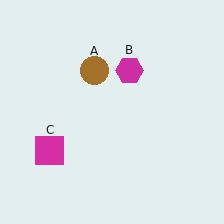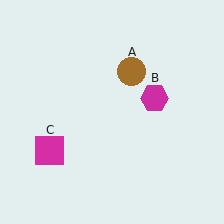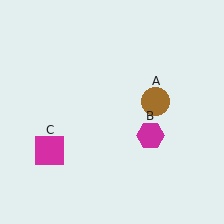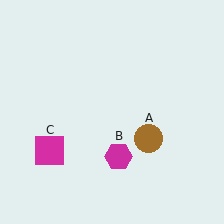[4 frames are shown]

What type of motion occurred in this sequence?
The brown circle (object A), magenta hexagon (object B) rotated clockwise around the center of the scene.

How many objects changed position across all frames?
2 objects changed position: brown circle (object A), magenta hexagon (object B).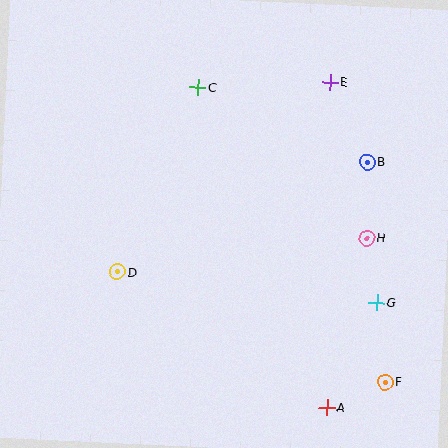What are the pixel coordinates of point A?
Point A is at (327, 407).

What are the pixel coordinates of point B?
Point B is at (368, 162).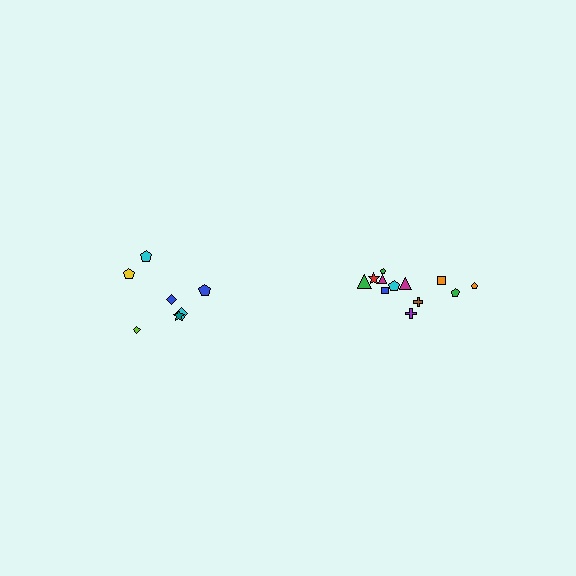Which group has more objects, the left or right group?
The right group.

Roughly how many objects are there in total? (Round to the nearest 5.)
Roughly 20 objects in total.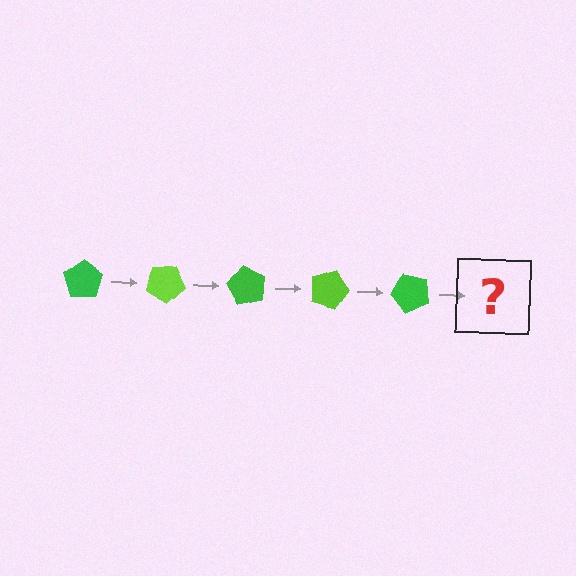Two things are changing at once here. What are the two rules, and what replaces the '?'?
The two rules are that it rotates 30 degrees each step and the color cycles through green and lime. The '?' should be a lime pentagon, rotated 150 degrees from the start.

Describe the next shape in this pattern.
It should be a lime pentagon, rotated 150 degrees from the start.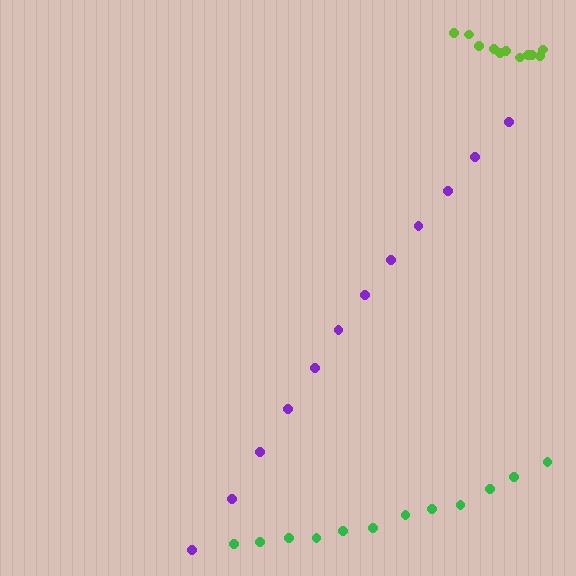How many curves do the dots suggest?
There are 3 distinct paths.